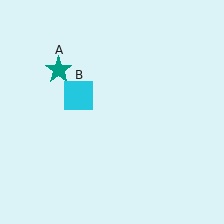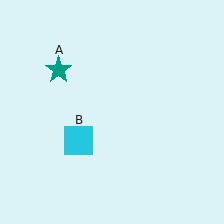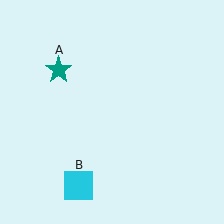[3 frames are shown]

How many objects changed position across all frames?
1 object changed position: cyan square (object B).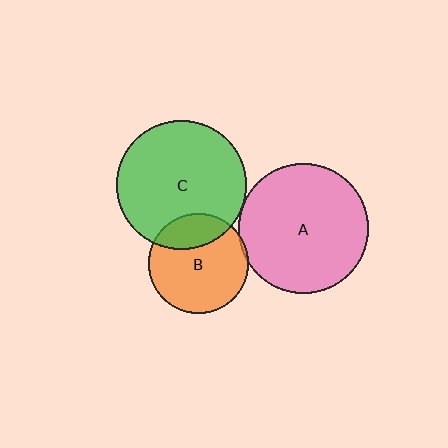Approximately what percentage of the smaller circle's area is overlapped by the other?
Approximately 5%.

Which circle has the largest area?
Circle A (pink).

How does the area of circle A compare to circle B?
Approximately 1.7 times.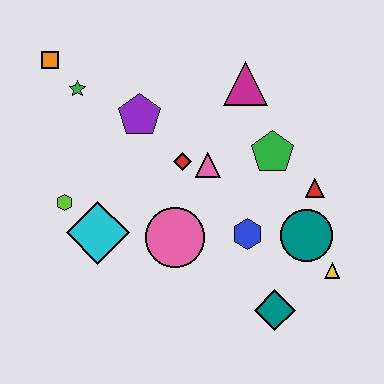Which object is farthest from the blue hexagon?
The orange square is farthest from the blue hexagon.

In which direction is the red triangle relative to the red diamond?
The red triangle is to the right of the red diamond.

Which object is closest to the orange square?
The green star is closest to the orange square.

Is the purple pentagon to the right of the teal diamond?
No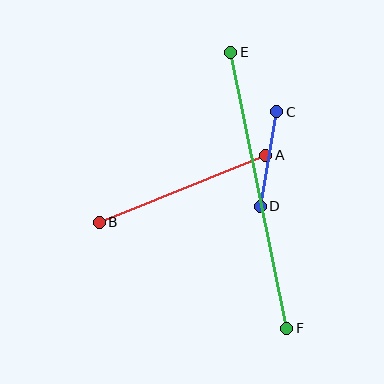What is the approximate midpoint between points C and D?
The midpoint is at approximately (269, 159) pixels.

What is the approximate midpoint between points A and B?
The midpoint is at approximately (182, 189) pixels.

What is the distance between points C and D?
The distance is approximately 96 pixels.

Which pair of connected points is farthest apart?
Points E and F are farthest apart.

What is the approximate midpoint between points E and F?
The midpoint is at approximately (259, 190) pixels.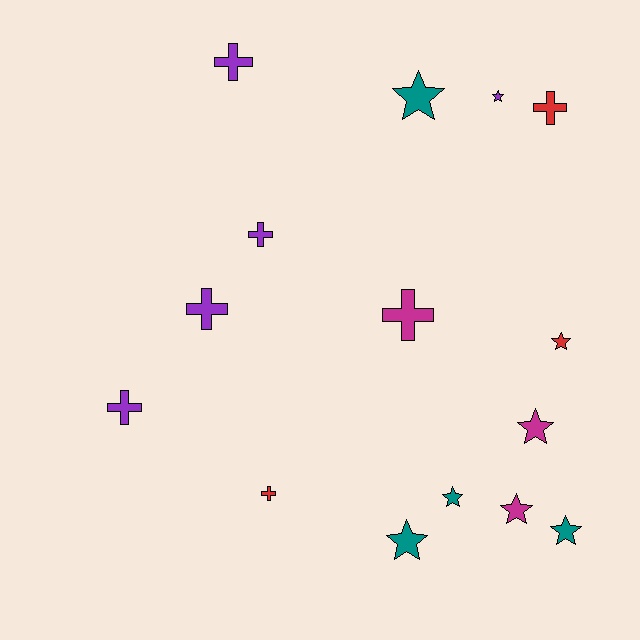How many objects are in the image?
There are 15 objects.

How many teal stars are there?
There are 4 teal stars.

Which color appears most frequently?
Purple, with 5 objects.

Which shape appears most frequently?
Star, with 8 objects.